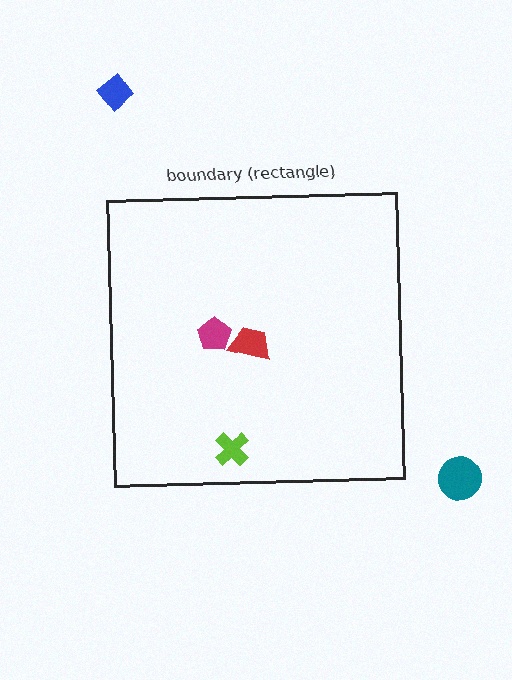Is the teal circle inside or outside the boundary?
Outside.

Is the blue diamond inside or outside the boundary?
Outside.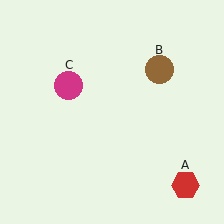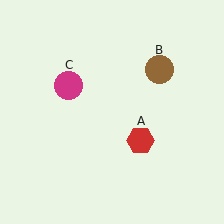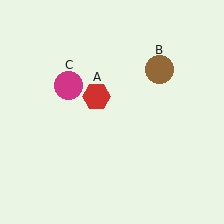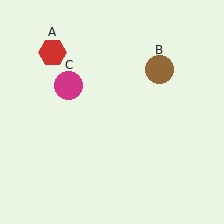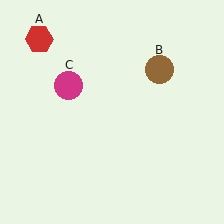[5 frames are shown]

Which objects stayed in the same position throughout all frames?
Brown circle (object B) and magenta circle (object C) remained stationary.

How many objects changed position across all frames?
1 object changed position: red hexagon (object A).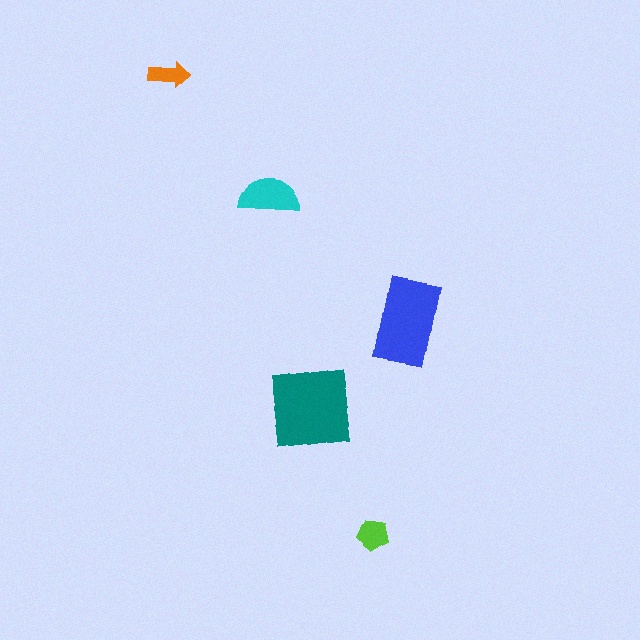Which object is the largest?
The teal square.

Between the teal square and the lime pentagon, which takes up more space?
The teal square.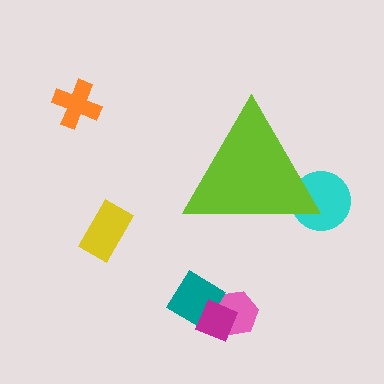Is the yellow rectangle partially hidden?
No, the yellow rectangle is fully visible.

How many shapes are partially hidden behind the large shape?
1 shape is partially hidden.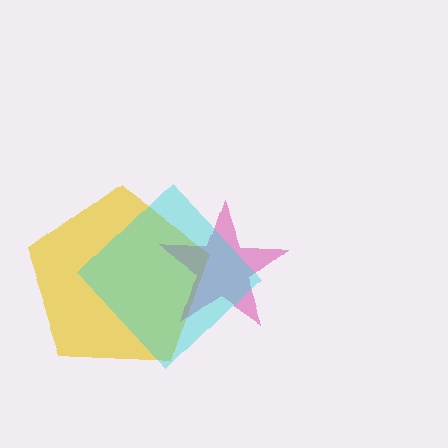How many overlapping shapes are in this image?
There are 3 overlapping shapes in the image.